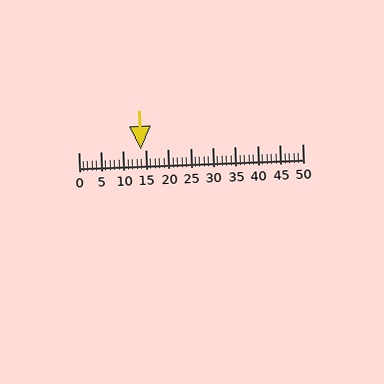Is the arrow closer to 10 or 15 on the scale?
The arrow is closer to 15.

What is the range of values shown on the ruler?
The ruler shows values from 0 to 50.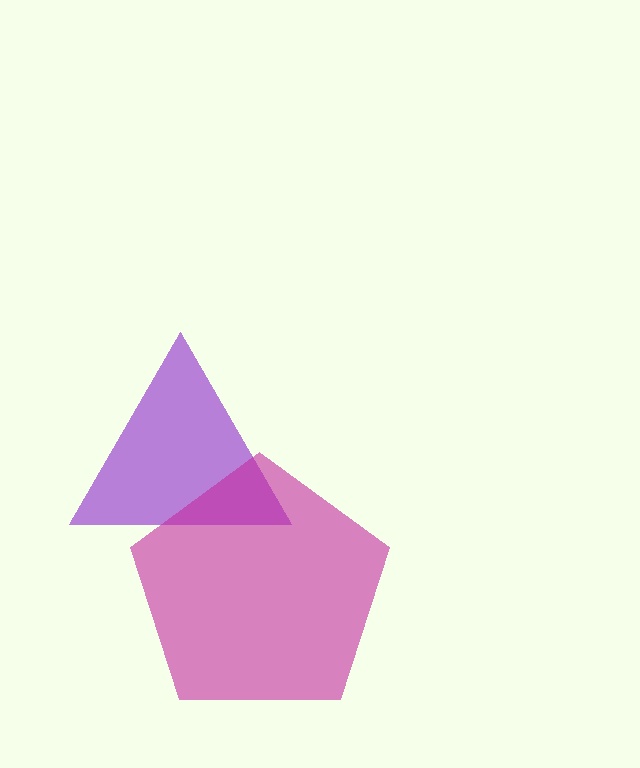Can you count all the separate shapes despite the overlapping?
Yes, there are 2 separate shapes.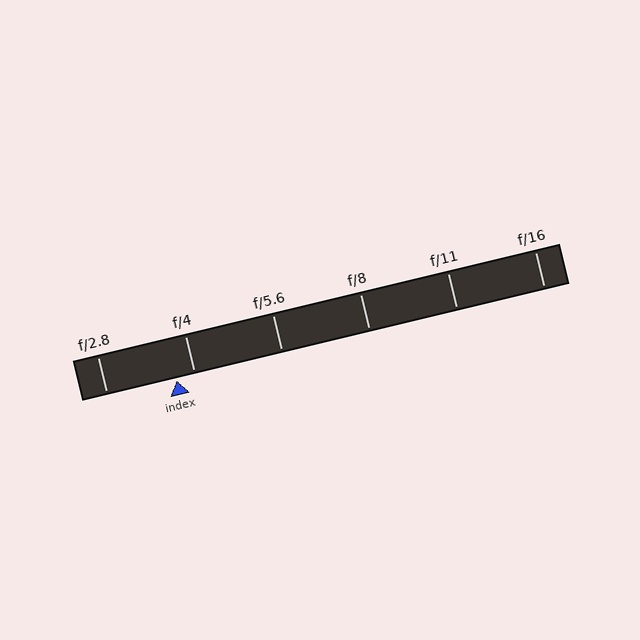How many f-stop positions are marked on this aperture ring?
There are 6 f-stop positions marked.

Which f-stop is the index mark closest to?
The index mark is closest to f/4.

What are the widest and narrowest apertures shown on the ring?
The widest aperture shown is f/2.8 and the narrowest is f/16.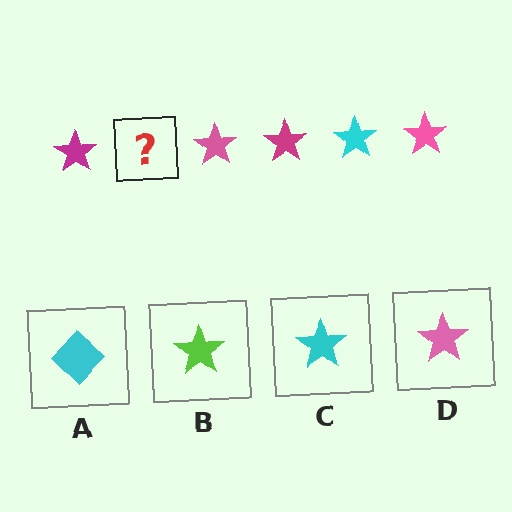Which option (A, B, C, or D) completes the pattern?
C.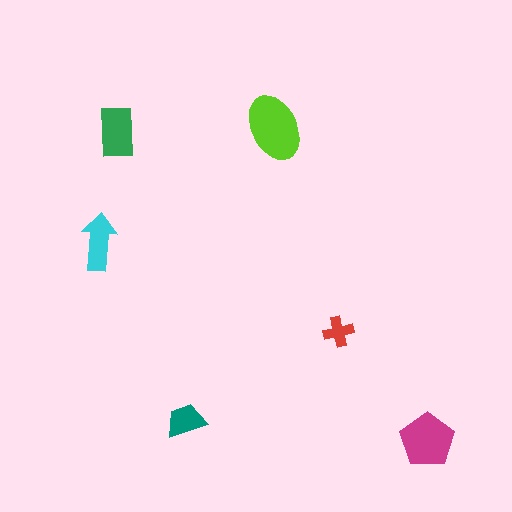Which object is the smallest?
The red cross.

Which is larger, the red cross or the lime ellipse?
The lime ellipse.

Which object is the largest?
The lime ellipse.